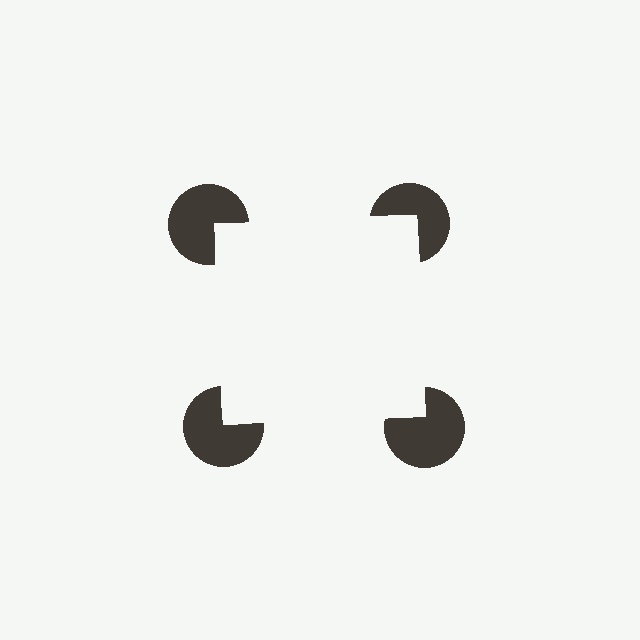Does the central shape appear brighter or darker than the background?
It typically appears slightly brighter than the background, even though no actual brightness change is drawn.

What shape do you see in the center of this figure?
An illusory square — its edges are inferred from the aligned wedge cuts in the pac-man discs, not physically drawn.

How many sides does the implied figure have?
4 sides.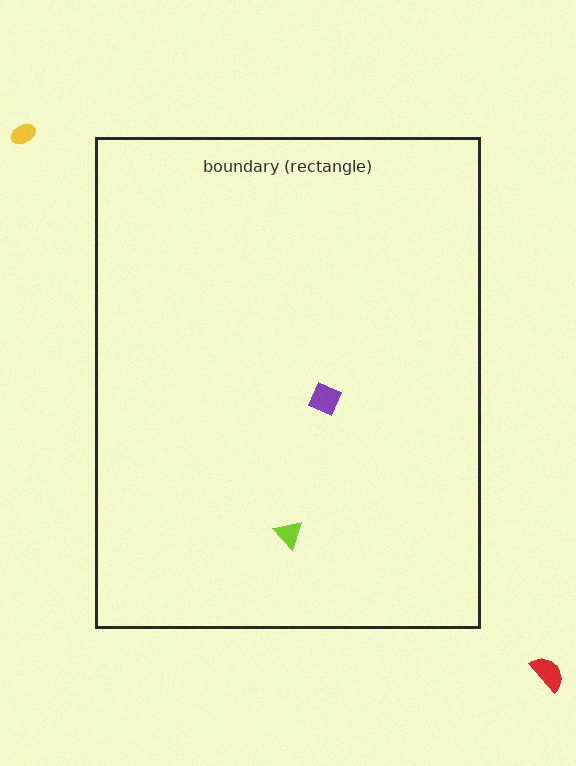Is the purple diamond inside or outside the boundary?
Inside.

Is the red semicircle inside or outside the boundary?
Outside.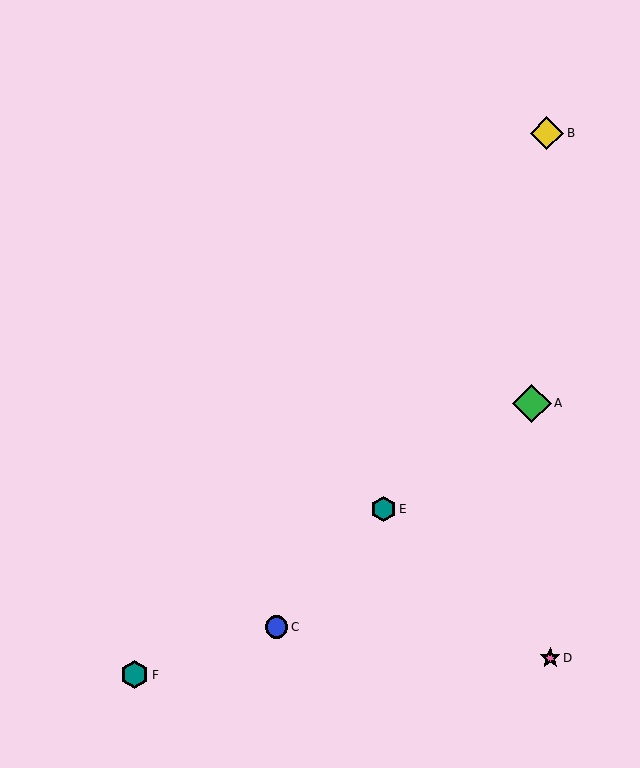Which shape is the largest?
The green diamond (labeled A) is the largest.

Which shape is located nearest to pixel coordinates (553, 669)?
The pink star (labeled D) at (550, 658) is nearest to that location.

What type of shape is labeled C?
Shape C is a blue circle.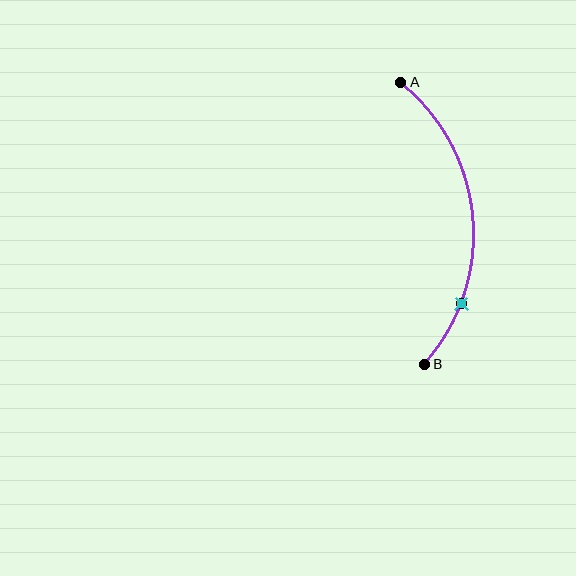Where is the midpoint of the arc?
The arc midpoint is the point on the curve farthest from the straight line joining A and B. It sits to the right of that line.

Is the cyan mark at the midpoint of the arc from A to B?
No. The cyan mark lies on the arc but is closer to endpoint B. The arc midpoint would be at the point on the curve equidistant along the arc from both A and B.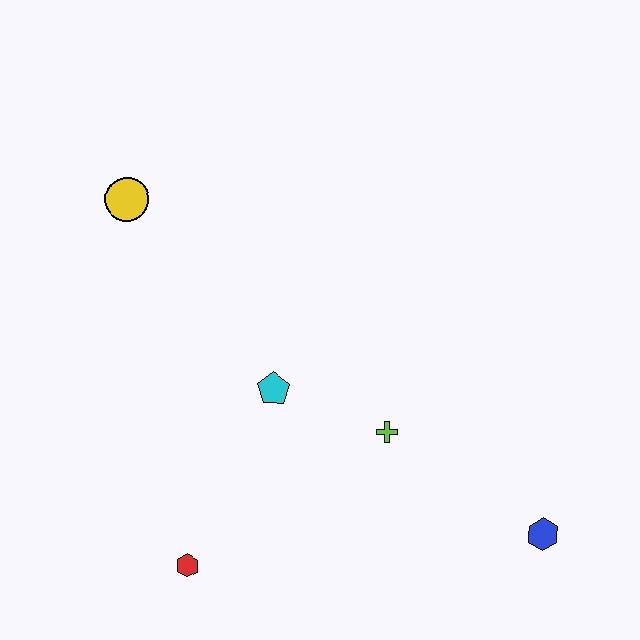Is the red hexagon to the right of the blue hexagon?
No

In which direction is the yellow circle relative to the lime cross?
The yellow circle is to the left of the lime cross.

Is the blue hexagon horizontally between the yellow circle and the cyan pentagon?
No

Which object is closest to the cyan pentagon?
The lime cross is closest to the cyan pentagon.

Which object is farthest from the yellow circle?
The blue hexagon is farthest from the yellow circle.